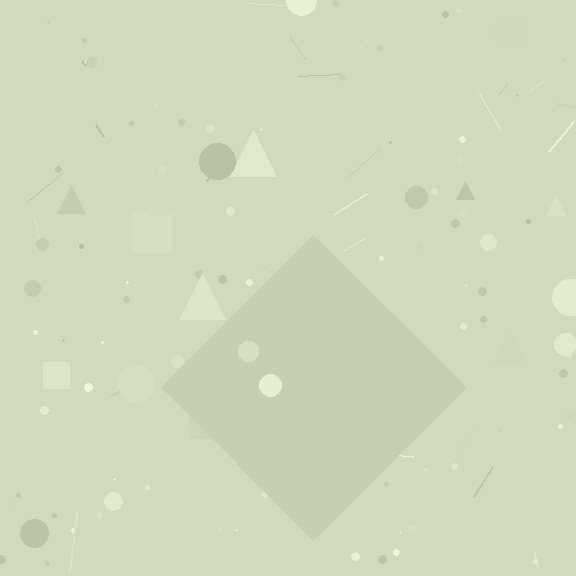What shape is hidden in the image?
A diamond is hidden in the image.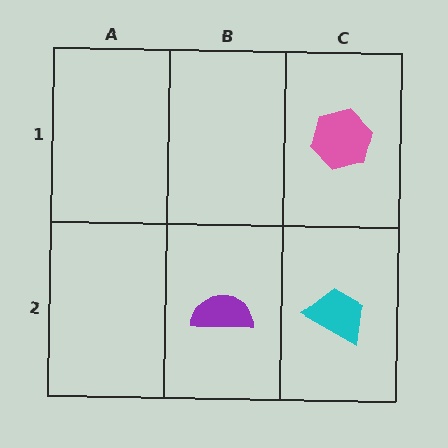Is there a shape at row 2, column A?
No, that cell is empty.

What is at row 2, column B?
A purple semicircle.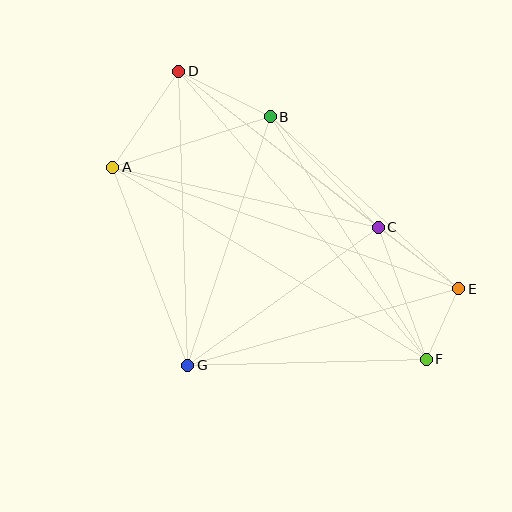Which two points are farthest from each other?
Points D and F are farthest from each other.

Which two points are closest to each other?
Points E and F are closest to each other.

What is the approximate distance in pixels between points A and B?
The distance between A and B is approximately 165 pixels.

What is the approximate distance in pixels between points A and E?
The distance between A and E is approximately 366 pixels.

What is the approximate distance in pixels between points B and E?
The distance between B and E is approximately 255 pixels.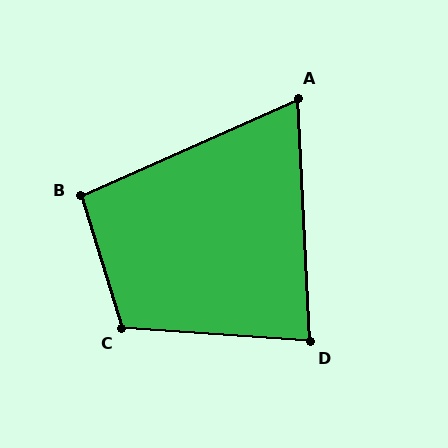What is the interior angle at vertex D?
Approximately 83 degrees (acute).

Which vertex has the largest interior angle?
C, at approximately 111 degrees.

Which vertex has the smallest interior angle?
A, at approximately 69 degrees.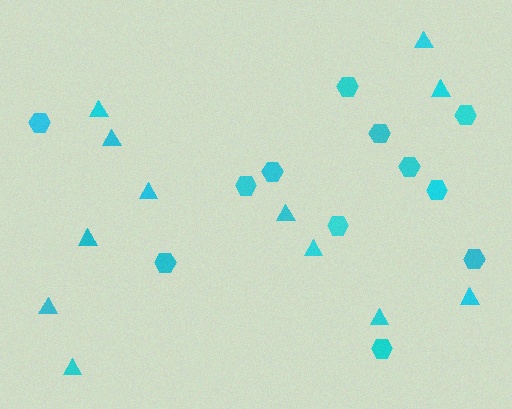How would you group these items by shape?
There are 2 groups: one group of triangles (12) and one group of hexagons (12).